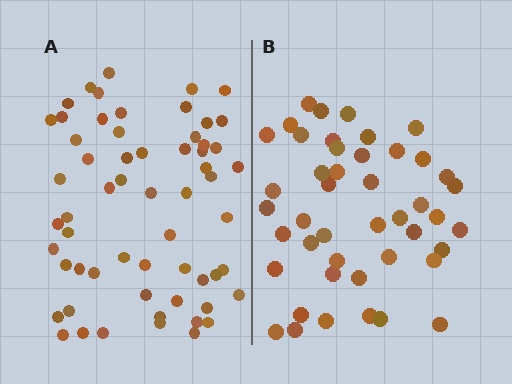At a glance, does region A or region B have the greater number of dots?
Region A (the left region) has more dots.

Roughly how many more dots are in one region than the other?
Region A has approximately 15 more dots than region B.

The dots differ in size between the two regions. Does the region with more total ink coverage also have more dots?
No. Region B has more total ink coverage because its dots are larger, but region A actually contains more individual dots. Total area can be misleading — the number of items is what matters here.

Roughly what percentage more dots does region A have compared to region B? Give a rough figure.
About 35% more.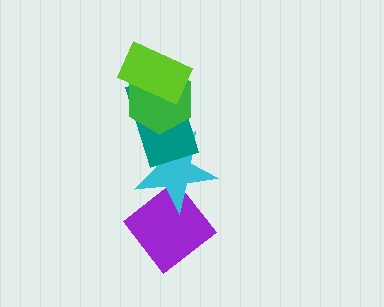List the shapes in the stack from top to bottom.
From top to bottom: the lime rectangle, the green hexagon, the teal rectangle, the cyan star, the purple diamond.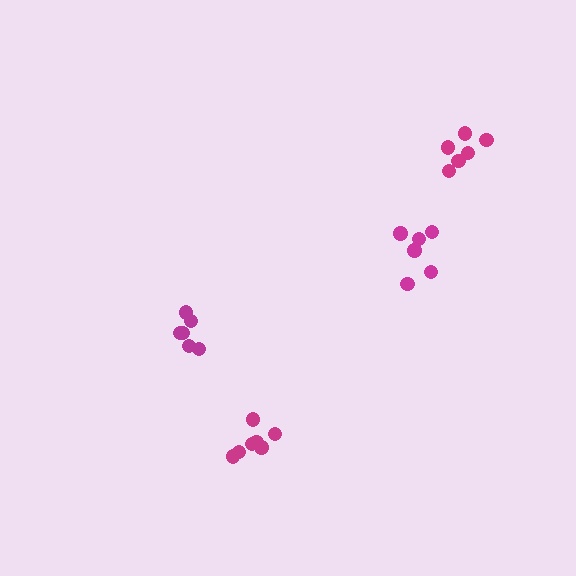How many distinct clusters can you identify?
There are 4 distinct clusters.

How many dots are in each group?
Group 1: 7 dots, Group 2: 6 dots, Group 3: 6 dots, Group 4: 6 dots (25 total).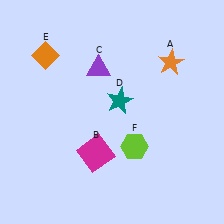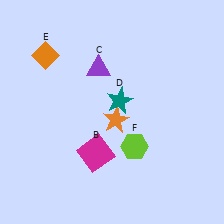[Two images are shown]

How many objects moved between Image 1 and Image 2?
1 object moved between the two images.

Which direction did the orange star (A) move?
The orange star (A) moved down.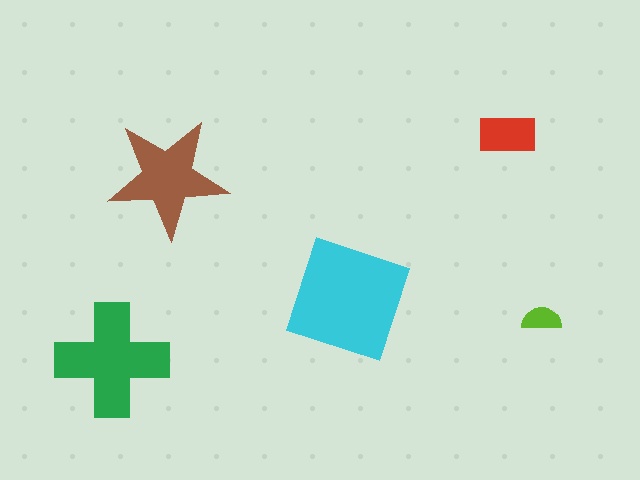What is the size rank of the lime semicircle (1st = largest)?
5th.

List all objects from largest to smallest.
The cyan square, the green cross, the brown star, the red rectangle, the lime semicircle.